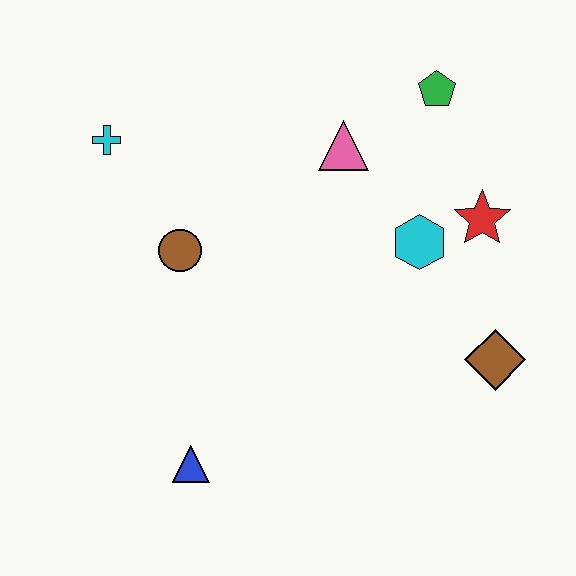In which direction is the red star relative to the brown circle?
The red star is to the right of the brown circle.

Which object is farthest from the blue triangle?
The green pentagon is farthest from the blue triangle.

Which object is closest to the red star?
The cyan hexagon is closest to the red star.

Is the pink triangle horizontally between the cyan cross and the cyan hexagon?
Yes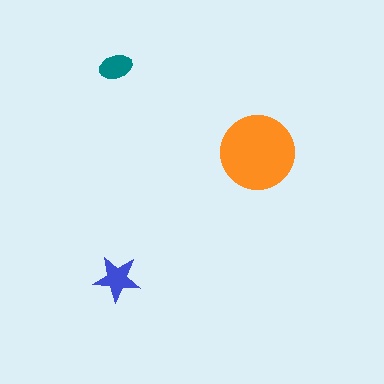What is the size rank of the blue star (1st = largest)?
2nd.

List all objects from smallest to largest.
The teal ellipse, the blue star, the orange circle.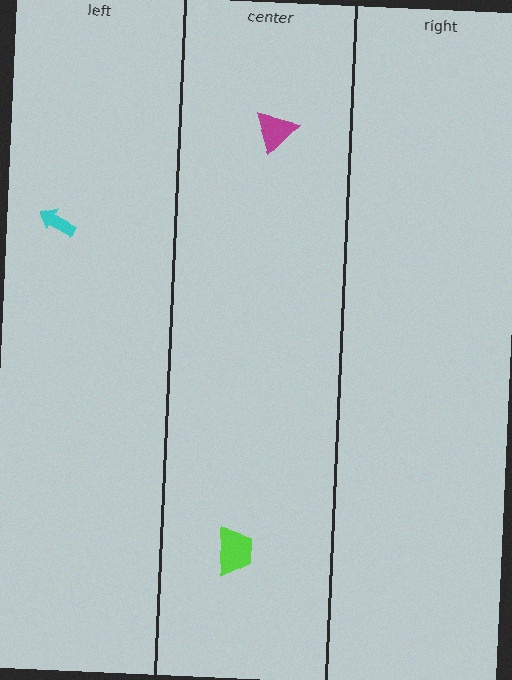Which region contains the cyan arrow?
The left region.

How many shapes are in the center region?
2.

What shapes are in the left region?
The cyan arrow.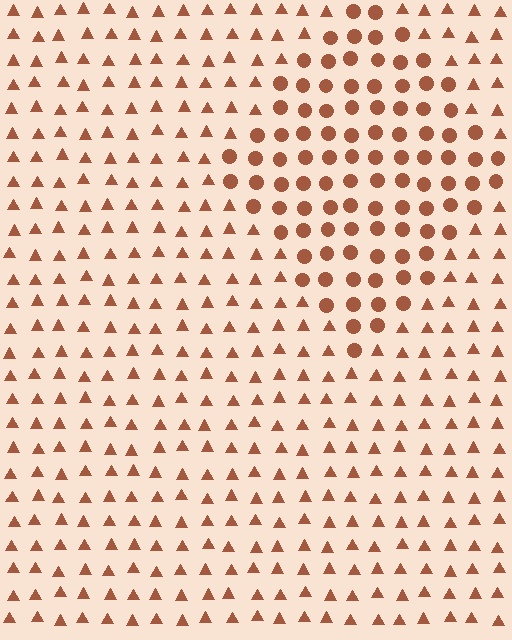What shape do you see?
I see a diamond.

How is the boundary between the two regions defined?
The boundary is defined by a change in element shape: circles inside vs. triangles outside. All elements share the same color and spacing.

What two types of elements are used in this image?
The image uses circles inside the diamond region and triangles outside it.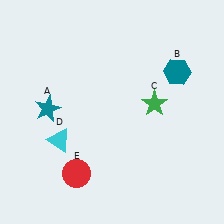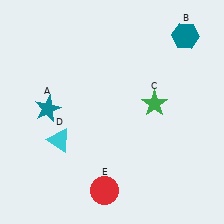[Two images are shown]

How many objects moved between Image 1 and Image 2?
2 objects moved between the two images.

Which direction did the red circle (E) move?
The red circle (E) moved right.